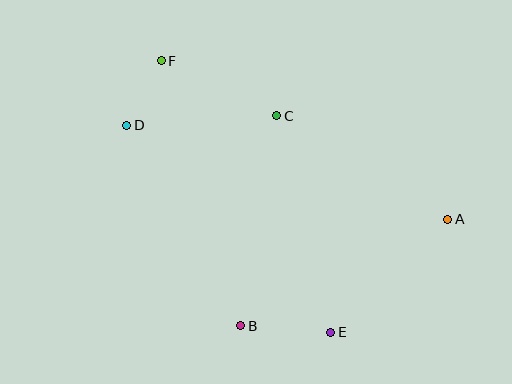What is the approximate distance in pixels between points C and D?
The distance between C and D is approximately 151 pixels.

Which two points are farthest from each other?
Points A and D are farthest from each other.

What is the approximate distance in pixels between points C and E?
The distance between C and E is approximately 223 pixels.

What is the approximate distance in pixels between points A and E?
The distance between A and E is approximately 163 pixels.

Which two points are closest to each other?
Points D and F are closest to each other.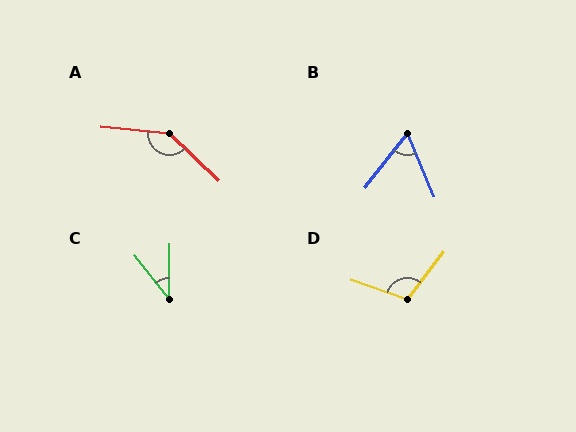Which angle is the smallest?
C, at approximately 39 degrees.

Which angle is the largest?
A, at approximately 142 degrees.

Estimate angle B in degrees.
Approximately 60 degrees.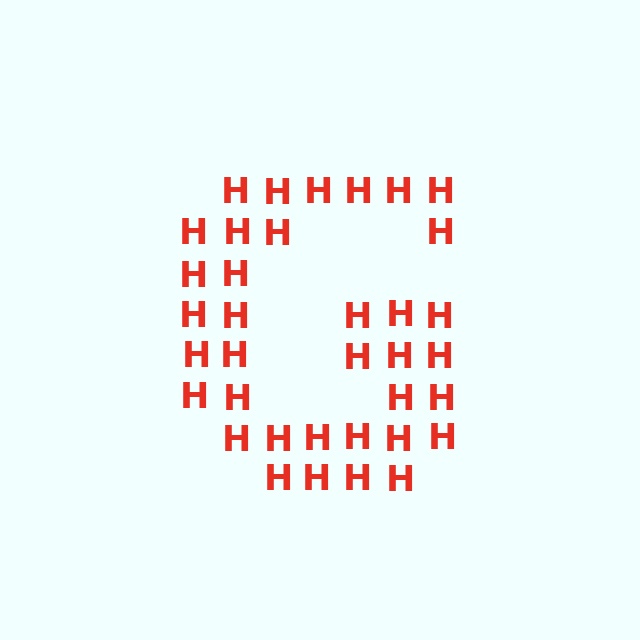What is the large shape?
The large shape is the letter G.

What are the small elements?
The small elements are letter H's.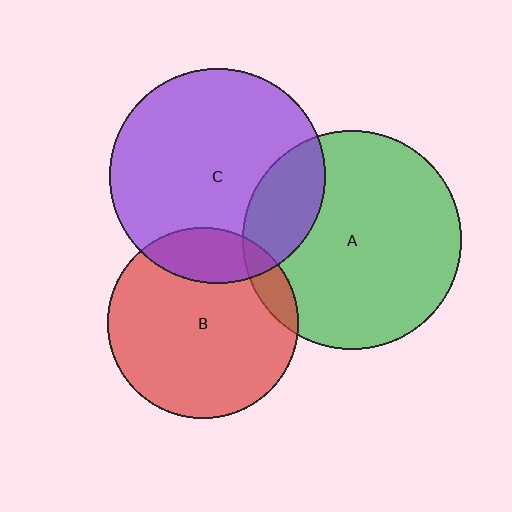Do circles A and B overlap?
Yes.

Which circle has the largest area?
Circle A (green).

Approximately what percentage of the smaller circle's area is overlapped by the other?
Approximately 10%.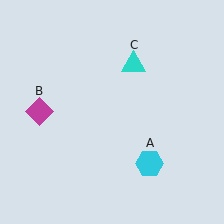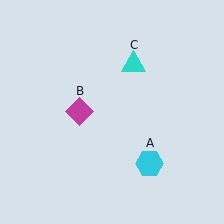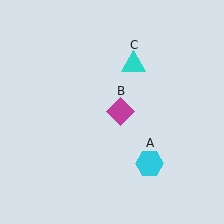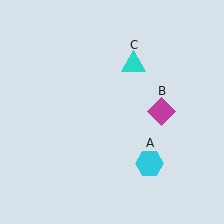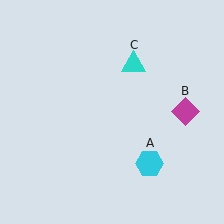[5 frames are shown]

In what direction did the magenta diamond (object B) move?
The magenta diamond (object B) moved right.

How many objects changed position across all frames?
1 object changed position: magenta diamond (object B).